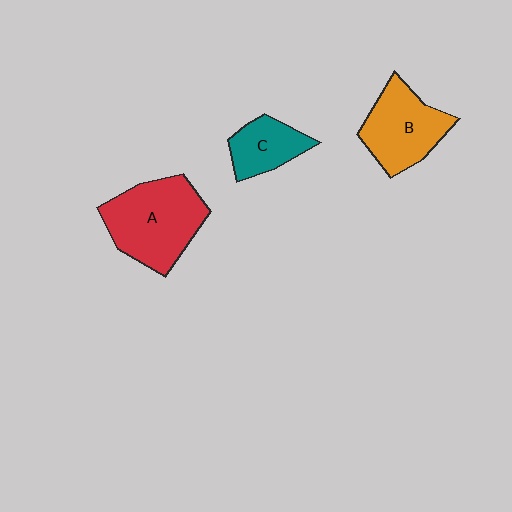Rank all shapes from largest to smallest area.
From largest to smallest: A (red), B (orange), C (teal).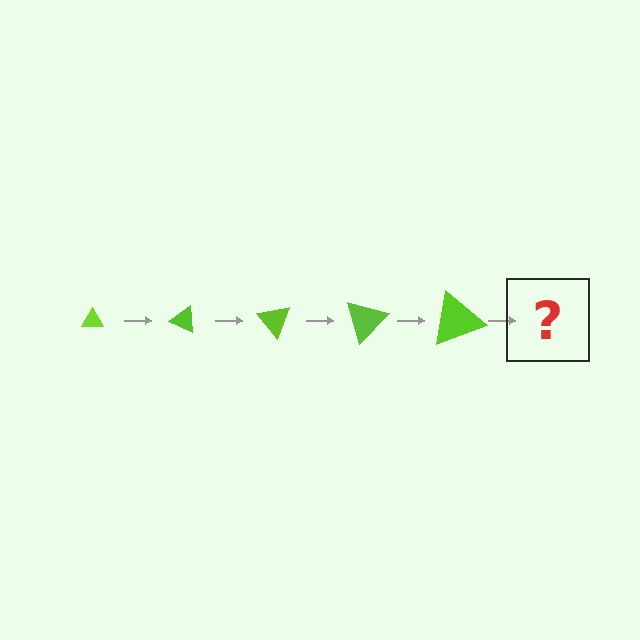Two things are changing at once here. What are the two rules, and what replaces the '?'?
The two rules are that the triangle grows larger each step and it rotates 25 degrees each step. The '?' should be a triangle, larger than the previous one and rotated 125 degrees from the start.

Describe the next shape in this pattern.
It should be a triangle, larger than the previous one and rotated 125 degrees from the start.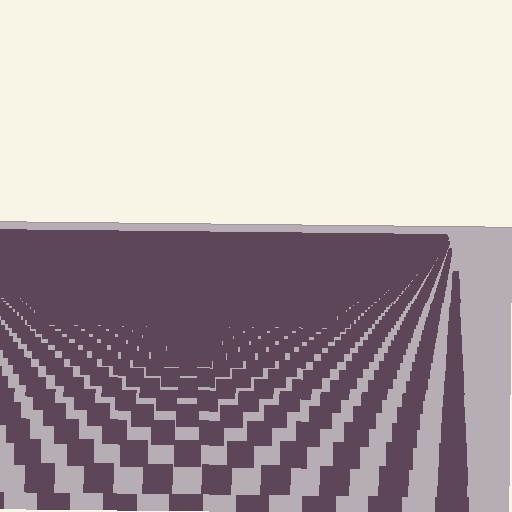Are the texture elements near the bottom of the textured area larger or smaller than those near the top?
Larger. Near the bottom, elements are closer to the viewer and appear at a bigger on-screen size.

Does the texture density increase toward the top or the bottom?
Density increases toward the top.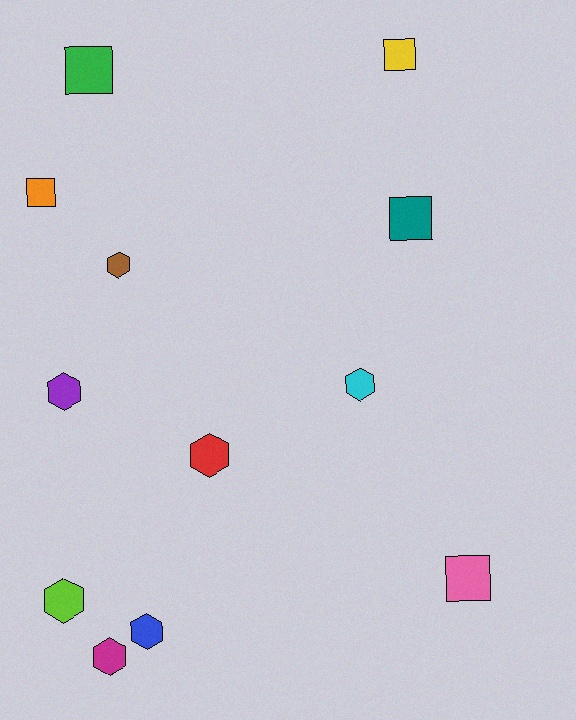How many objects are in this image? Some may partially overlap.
There are 12 objects.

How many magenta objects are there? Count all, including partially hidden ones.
There is 1 magenta object.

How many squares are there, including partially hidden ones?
There are 5 squares.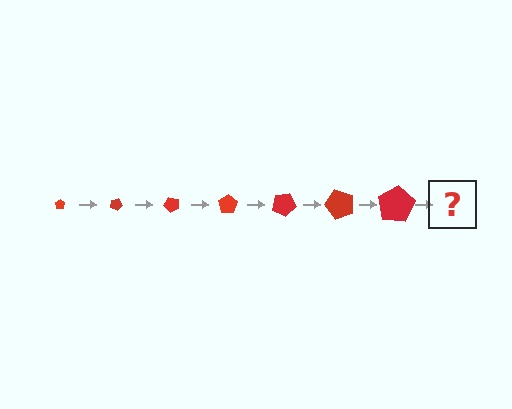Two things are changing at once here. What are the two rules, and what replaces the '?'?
The two rules are that the pentagon grows larger each step and it rotates 25 degrees each step. The '?' should be a pentagon, larger than the previous one and rotated 175 degrees from the start.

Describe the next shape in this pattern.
It should be a pentagon, larger than the previous one and rotated 175 degrees from the start.